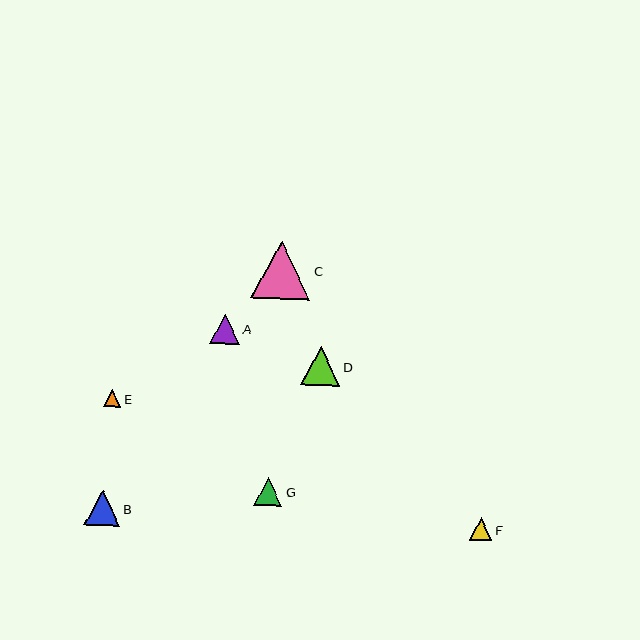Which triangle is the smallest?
Triangle E is the smallest with a size of approximately 17 pixels.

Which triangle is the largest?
Triangle C is the largest with a size of approximately 59 pixels.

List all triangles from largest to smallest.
From largest to smallest: C, D, B, A, G, F, E.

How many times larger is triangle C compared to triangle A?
Triangle C is approximately 2.0 times the size of triangle A.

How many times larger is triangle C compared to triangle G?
Triangle C is approximately 2.1 times the size of triangle G.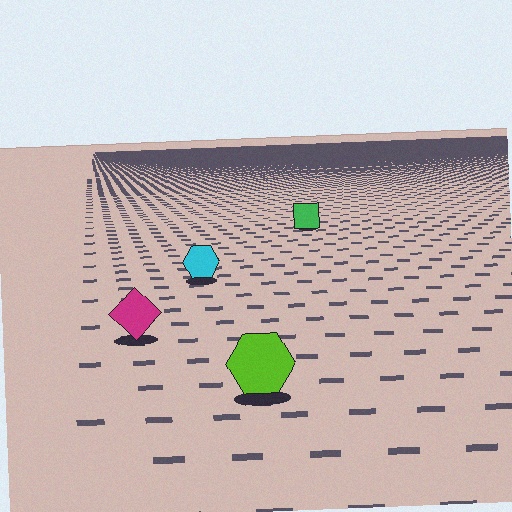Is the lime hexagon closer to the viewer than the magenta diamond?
Yes. The lime hexagon is closer — you can tell from the texture gradient: the ground texture is coarser near it.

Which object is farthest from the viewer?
The green square is farthest from the viewer. It appears smaller and the ground texture around it is denser.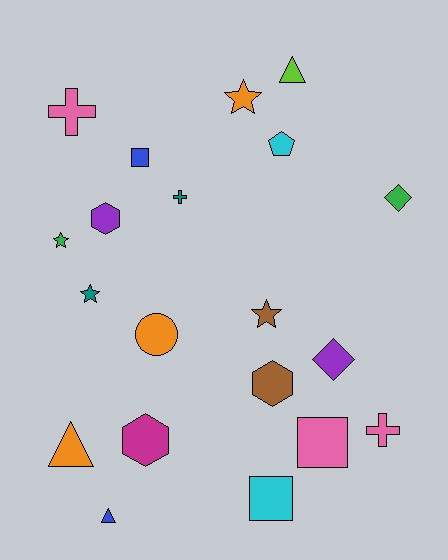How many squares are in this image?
There are 3 squares.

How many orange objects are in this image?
There are 3 orange objects.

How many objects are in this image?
There are 20 objects.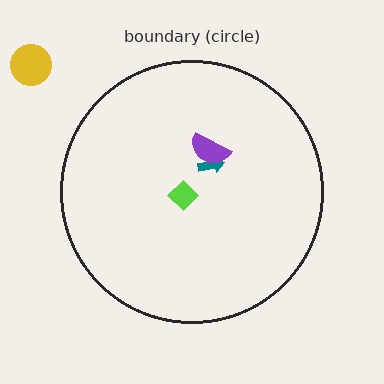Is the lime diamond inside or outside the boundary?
Inside.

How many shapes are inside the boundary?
3 inside, 1 outside.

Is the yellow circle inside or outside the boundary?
Outside.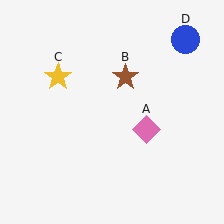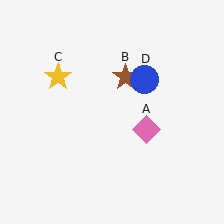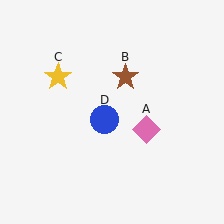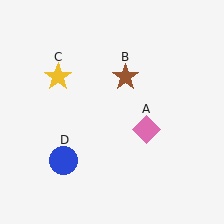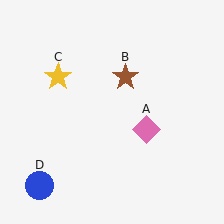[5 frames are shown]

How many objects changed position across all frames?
1 object changed position: blue circle (object D).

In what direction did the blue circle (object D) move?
The blue circle (object D) moved down and to the left.